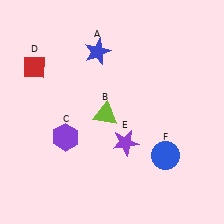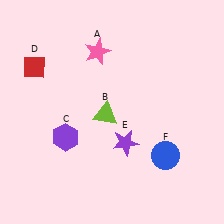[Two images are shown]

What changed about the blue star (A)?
In Image 1, A is blue. In Image 2, it changed to pink.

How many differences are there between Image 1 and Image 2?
There is 1 difference between the two images.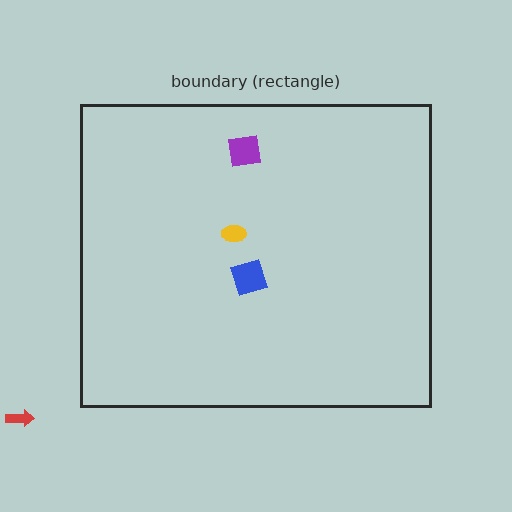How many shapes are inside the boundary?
3 inside, 1 outside.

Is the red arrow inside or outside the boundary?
Outside.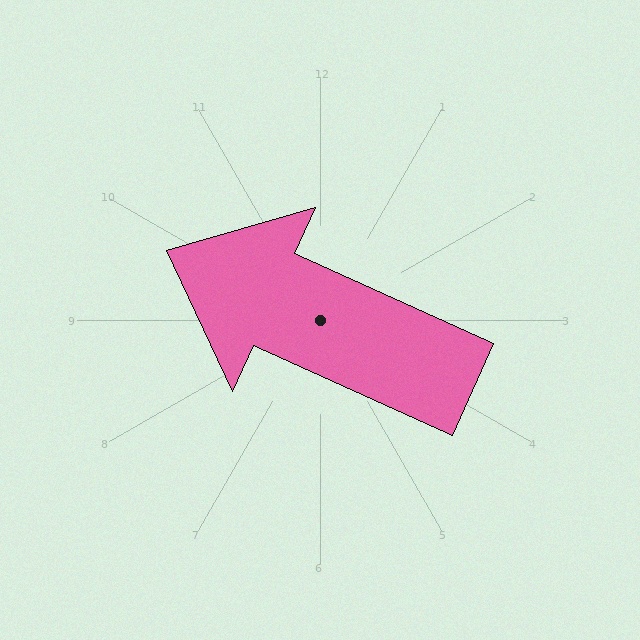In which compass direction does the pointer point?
Northwest.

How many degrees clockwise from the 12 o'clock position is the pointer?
Approximately 294 degrees.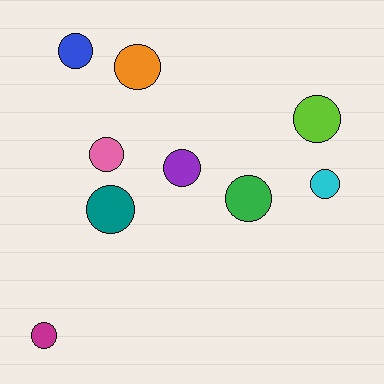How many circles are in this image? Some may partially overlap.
There are 9 circles.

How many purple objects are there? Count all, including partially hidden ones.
There is 1 purple object.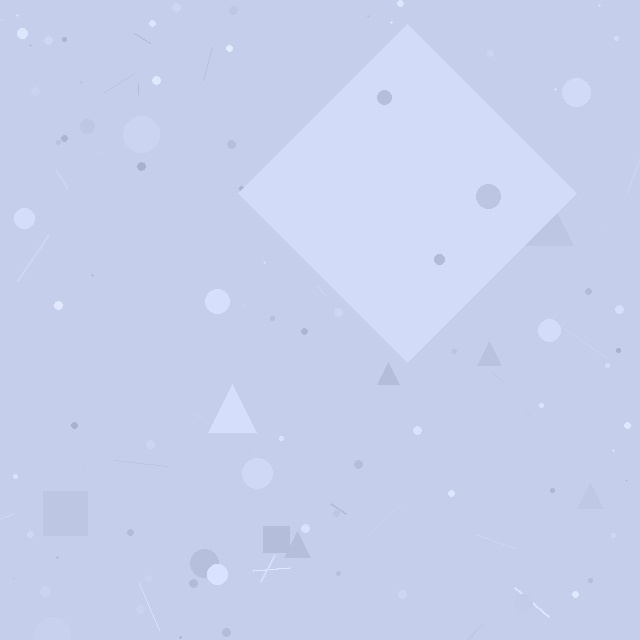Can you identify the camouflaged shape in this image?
The camouflaged shape is a diamond.